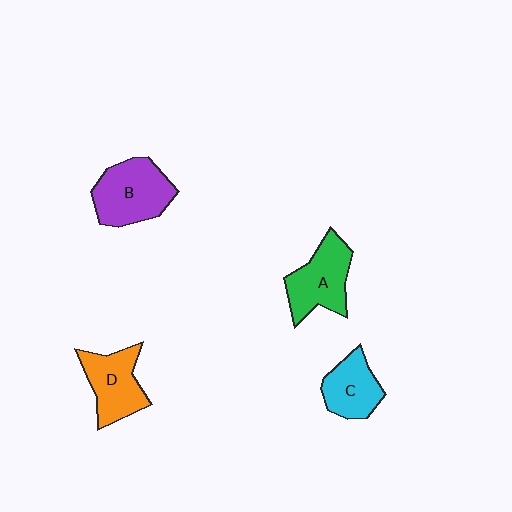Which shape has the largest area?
Shape B (purple).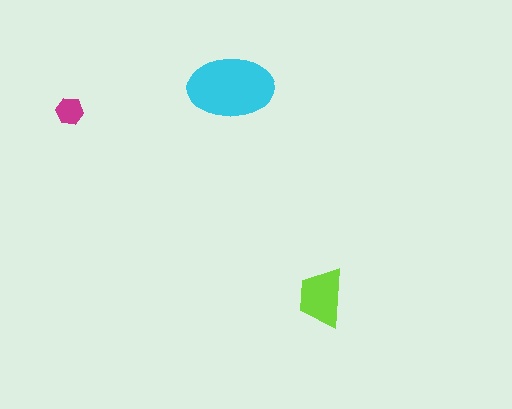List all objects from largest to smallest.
The cyan ellipse, the lime trapezoid, the magenta hexagon.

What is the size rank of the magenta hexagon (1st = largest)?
3rd.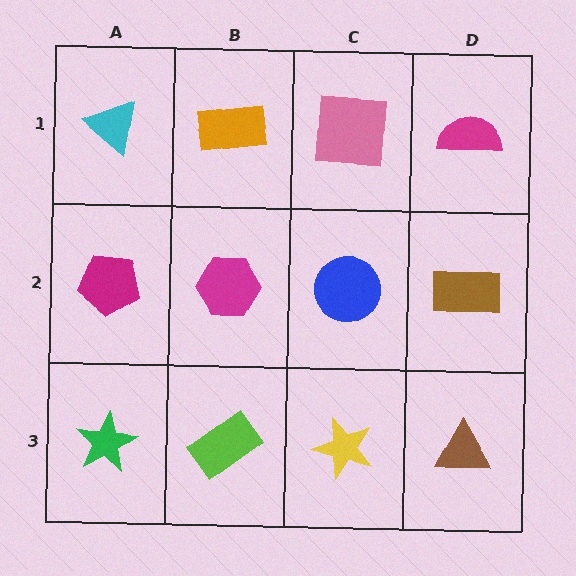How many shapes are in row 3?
4 shapes.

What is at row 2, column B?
A magenta hexagon.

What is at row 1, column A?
A cyan triangle.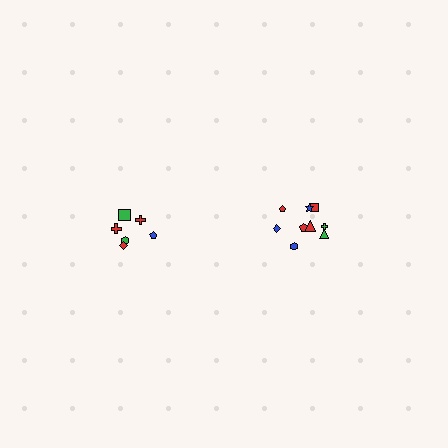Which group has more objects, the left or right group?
The right group.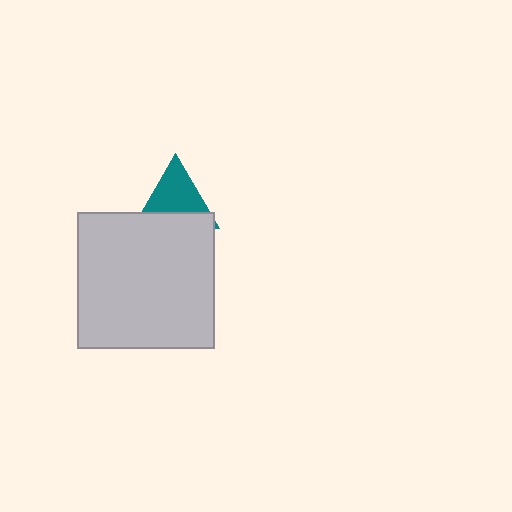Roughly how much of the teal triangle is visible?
About half of it is visible (roughly 59%).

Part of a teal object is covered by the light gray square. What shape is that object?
It is a triangle.